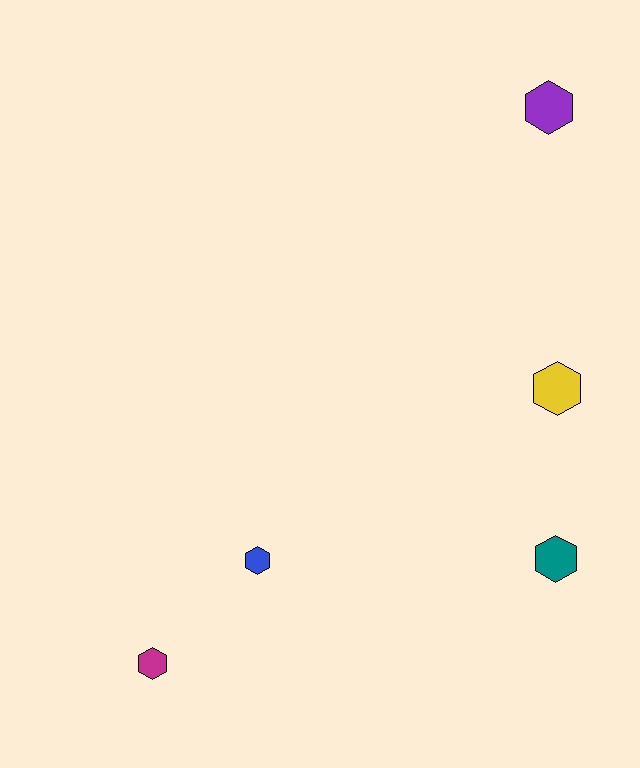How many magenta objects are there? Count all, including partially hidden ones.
There is 1 magenta object.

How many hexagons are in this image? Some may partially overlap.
There are 5 hexagons.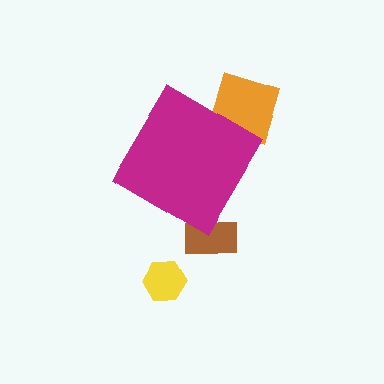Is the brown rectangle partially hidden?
Yes, the brown rectangle is partially hidden behind the magenta diamond.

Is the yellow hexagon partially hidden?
No, the yellow hexagon is fully visible.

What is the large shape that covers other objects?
A magenta diamond.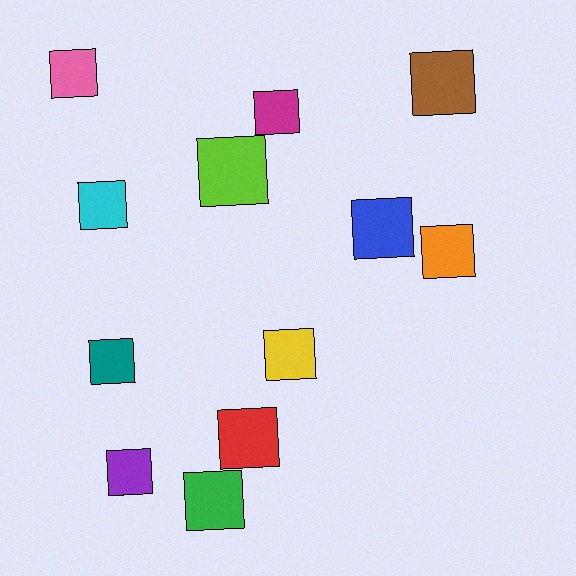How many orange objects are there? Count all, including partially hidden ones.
There is 1 orange object.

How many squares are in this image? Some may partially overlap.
There are 12 squares.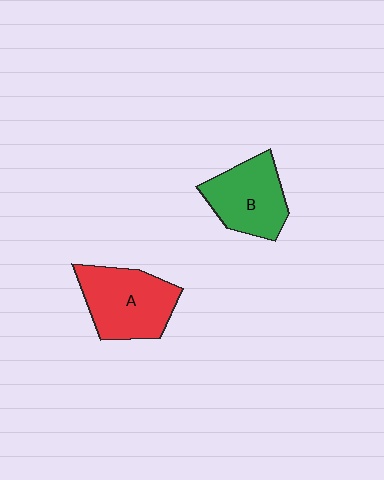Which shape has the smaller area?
Shape B (green).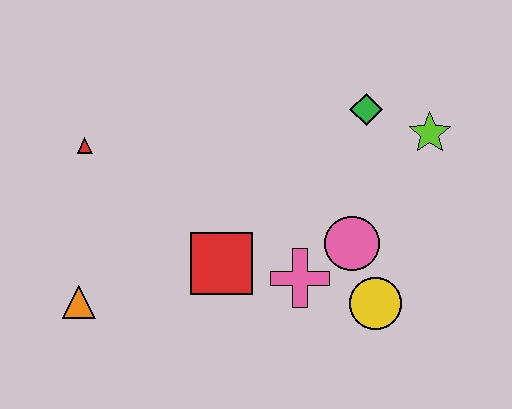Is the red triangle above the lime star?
No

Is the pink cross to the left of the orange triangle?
No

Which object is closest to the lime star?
The green diamond is closest to the lime star.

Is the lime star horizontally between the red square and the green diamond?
No